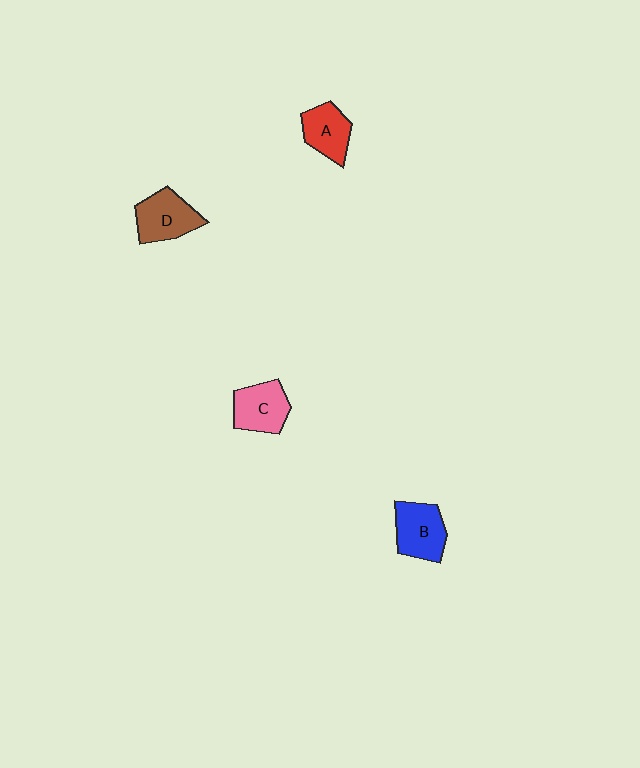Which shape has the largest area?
Shape B (blue).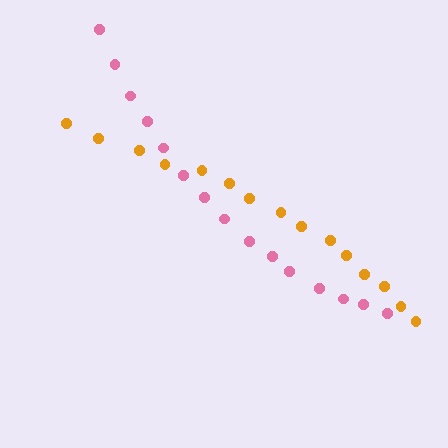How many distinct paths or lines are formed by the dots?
There are 2 distinct paths.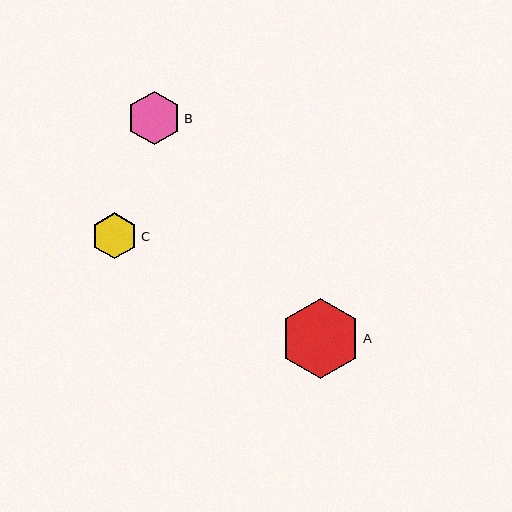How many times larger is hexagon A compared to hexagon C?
Hexagon A is approximately 1.7 times the size of hexagon C.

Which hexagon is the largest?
Hexagon A is the largest with a size of approximately 80 pixels.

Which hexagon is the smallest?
Hexagon C is the smallest with a size of approximately 46 pixels.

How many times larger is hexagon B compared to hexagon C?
Hexagon B is approximately 1.2 times the size of hexagon C.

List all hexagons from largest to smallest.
From largest to smallest: A, B, C.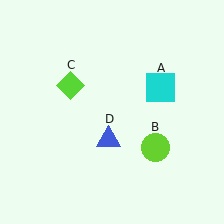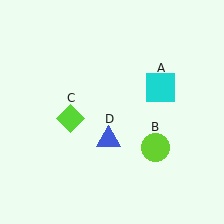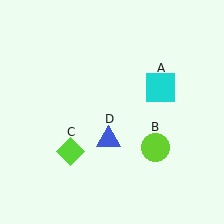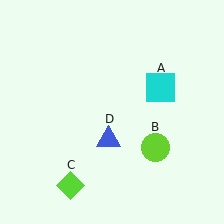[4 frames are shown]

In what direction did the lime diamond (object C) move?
The lime diamond (object C) moved down.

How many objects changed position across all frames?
1 object changed position: lime diamond (object C).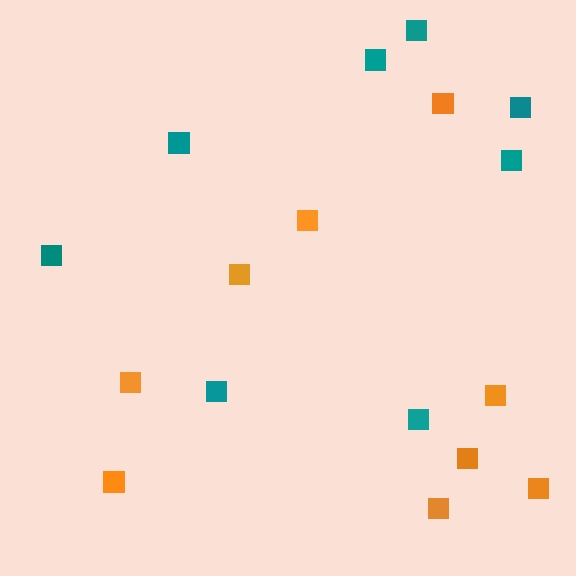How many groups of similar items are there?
There are 2 groups: one group of teal squares (8) and one group of orange squares (9).